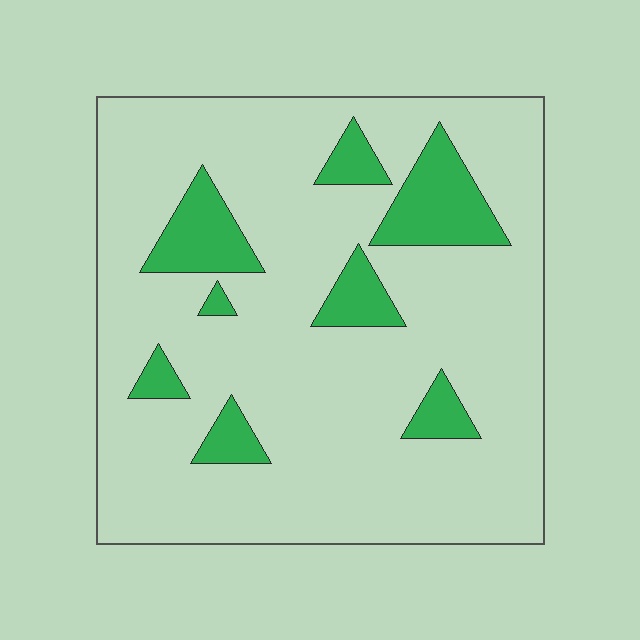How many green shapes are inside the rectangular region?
8.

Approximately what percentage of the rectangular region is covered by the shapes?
Approximately 15%.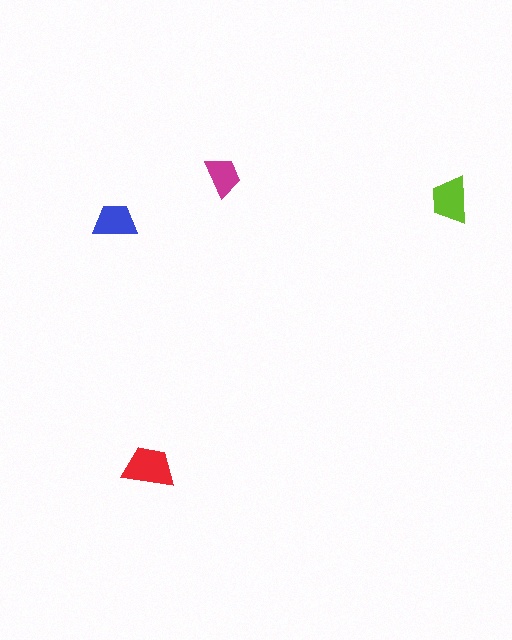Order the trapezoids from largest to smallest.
the red one, the lime one, the blue one, the magenta one.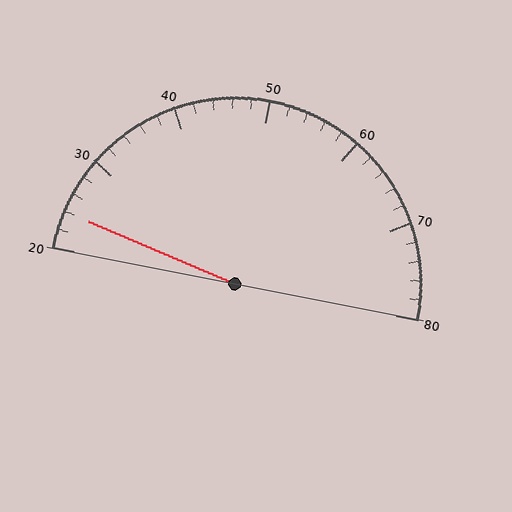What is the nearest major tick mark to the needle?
The nearest major tick mark is 20.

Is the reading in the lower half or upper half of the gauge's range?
The reading is in the lower half of the range (20 to 80).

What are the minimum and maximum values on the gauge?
The gauge ranges from 20 to 80.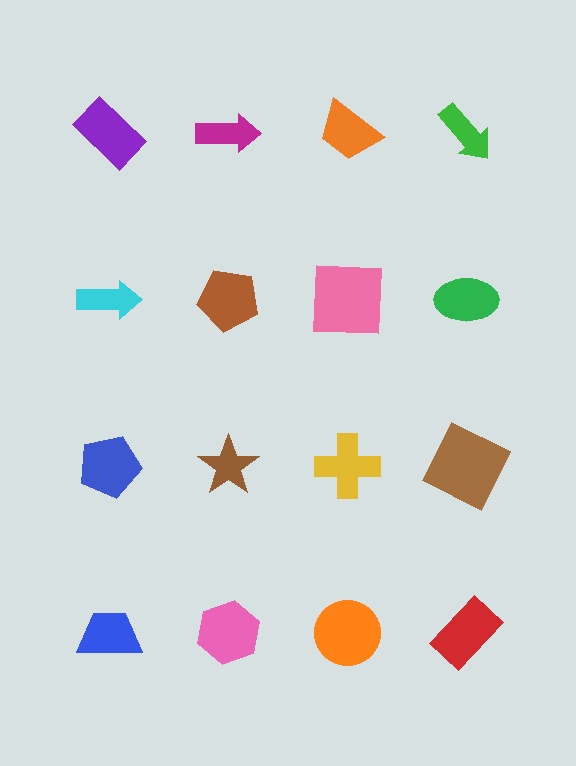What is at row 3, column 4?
A brown square.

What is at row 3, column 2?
A brown star.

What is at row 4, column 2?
A pink hexagon.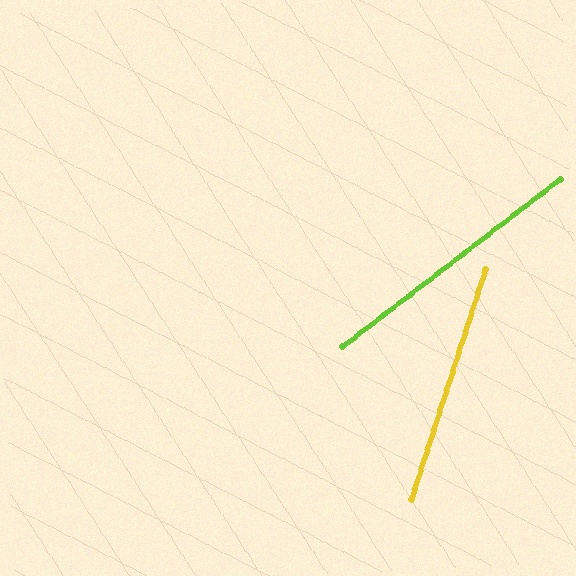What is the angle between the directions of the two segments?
Approximately 35 degrees.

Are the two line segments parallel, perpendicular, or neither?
Neither parallel nor perpendicular — they differ by about 35°.